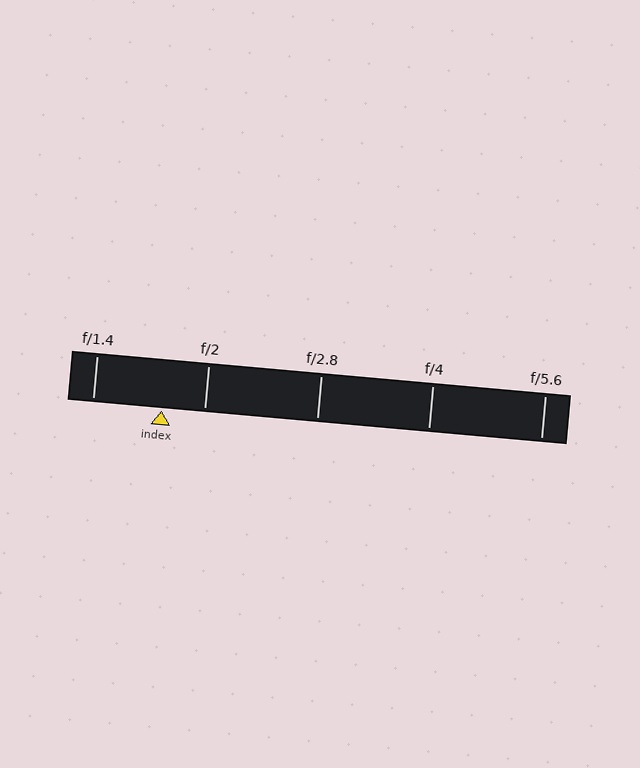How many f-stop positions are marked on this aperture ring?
There are 5 f-stop positions marked.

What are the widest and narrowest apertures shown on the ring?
The widest aperture shown is f/1.4 and the narrowest is f/5.6.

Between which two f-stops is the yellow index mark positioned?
The index mark is between f/1.4 and f/2.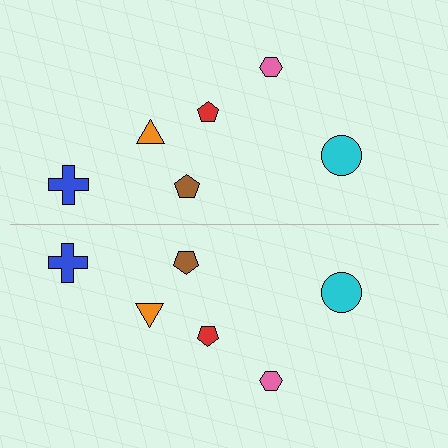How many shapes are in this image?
There are 12 shapes in this image.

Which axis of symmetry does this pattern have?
The pattern has a horizontal axis of symmetry running through the center of the image.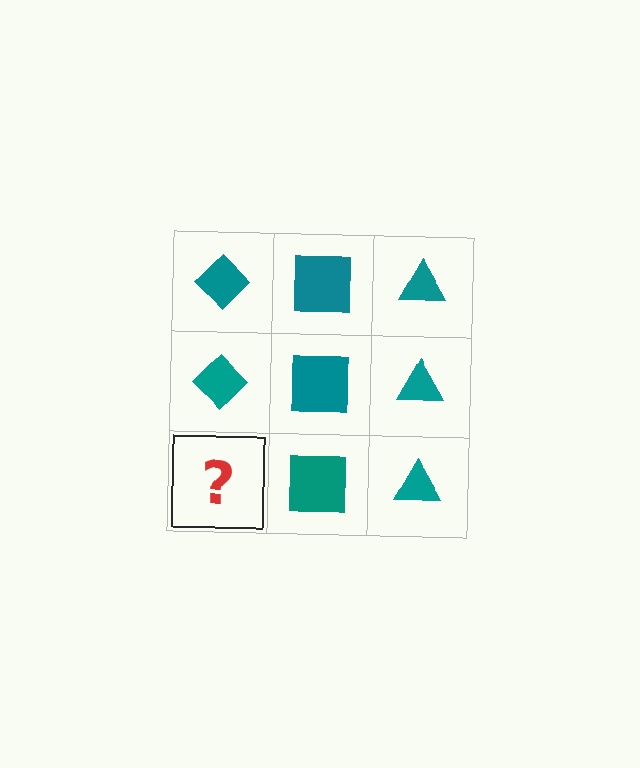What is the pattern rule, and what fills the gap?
The rule is that each column has a consistent shape. The gap should be filled with a teal diamond.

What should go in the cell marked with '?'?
The missing cell should contain a teal diamond.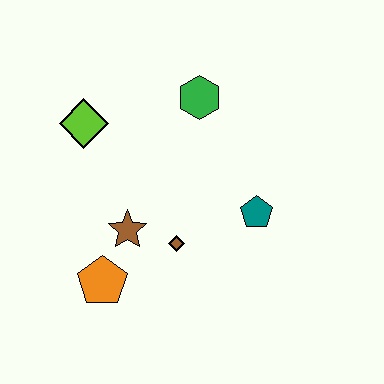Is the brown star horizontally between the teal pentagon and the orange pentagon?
Yes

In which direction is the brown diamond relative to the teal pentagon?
The brown diamond is to the left of the teal pentagon.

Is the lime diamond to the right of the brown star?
No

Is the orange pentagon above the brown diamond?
No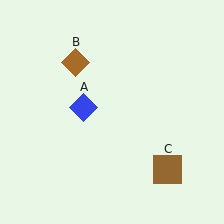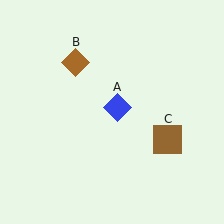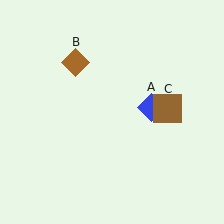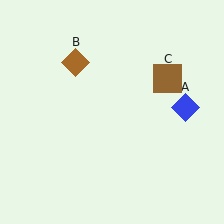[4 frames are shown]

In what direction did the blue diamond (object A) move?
The blue diamond (object A) moved right.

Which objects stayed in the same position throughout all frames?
Brown diamond (object B) remained stationary.